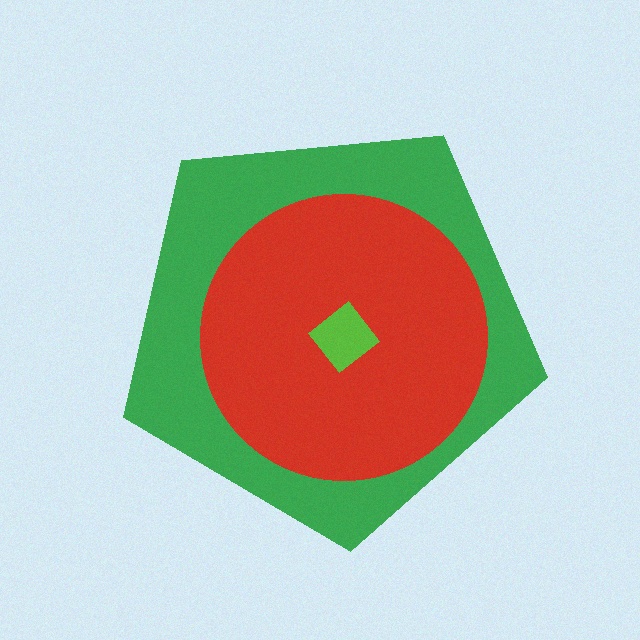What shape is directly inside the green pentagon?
The red circle.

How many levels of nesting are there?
3.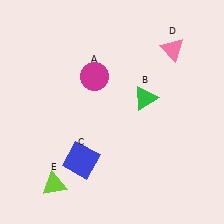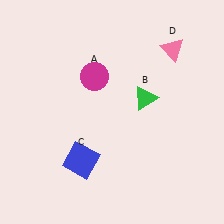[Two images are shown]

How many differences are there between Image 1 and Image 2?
There is 1 difference between the two images.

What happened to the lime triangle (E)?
The lime triangle (E) was removed in Image 2. It was in the bottom-left area of Image 1.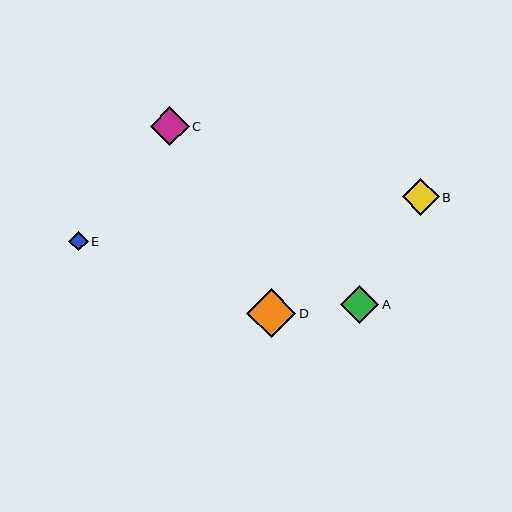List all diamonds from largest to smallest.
From largest to smallest: D, C, A, B, E.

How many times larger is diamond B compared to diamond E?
Diamond B is approximately 1.9 times the size of diamond E.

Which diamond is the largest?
Diamond D is the largest with a size of approximately 49 pixels.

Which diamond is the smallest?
Diamond E is the smallest with a size of approximately 19 pixels.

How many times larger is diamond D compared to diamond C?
Diamond D is approximately 1.3 times the size of diamond C.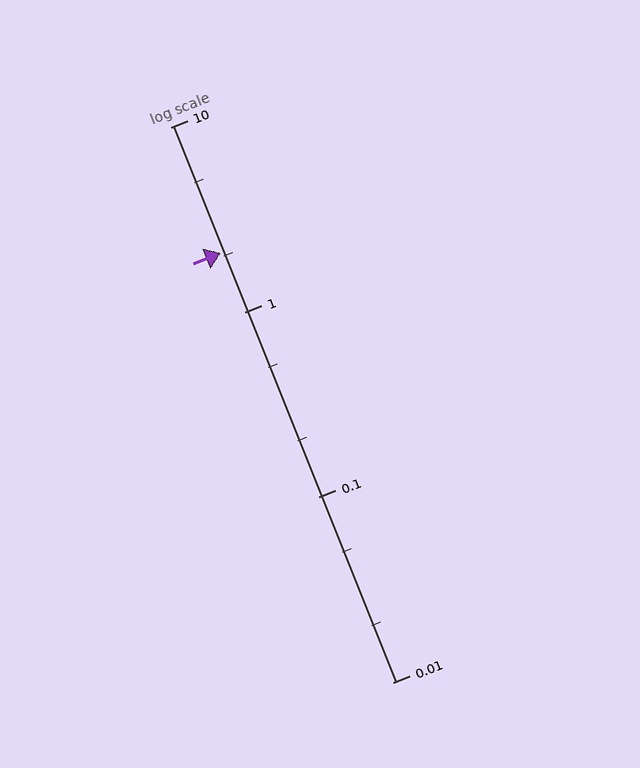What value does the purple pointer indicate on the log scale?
The pointer indicates approximately 2.1.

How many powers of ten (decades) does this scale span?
The scale spans 3 decades, from 0.01 to 10.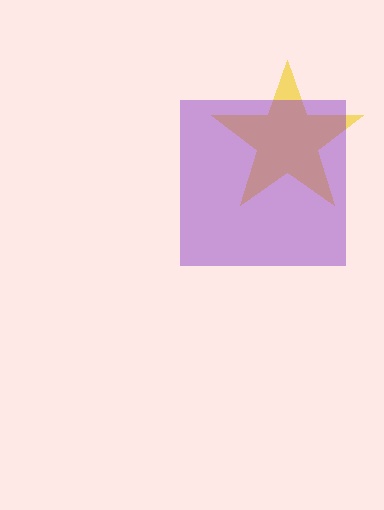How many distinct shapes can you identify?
There are 2 distinct shapes: a yellow star, a purple square.